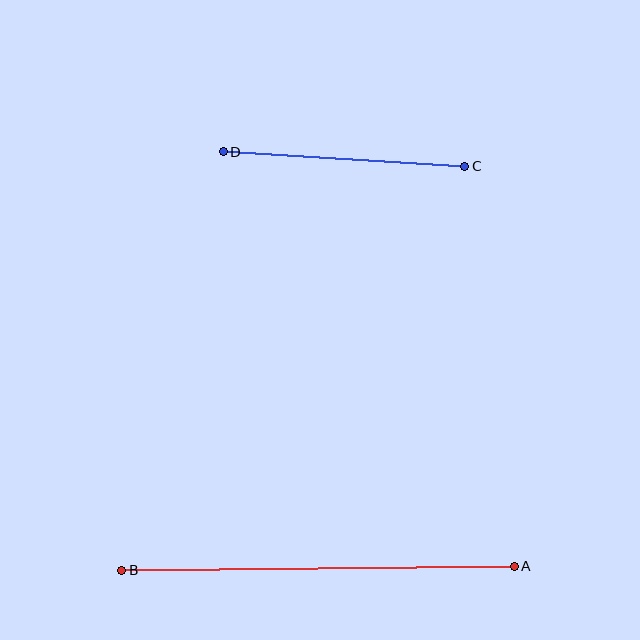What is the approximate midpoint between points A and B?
The midpoint is at approximately (318, 568) pixels.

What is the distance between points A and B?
The distance is approximately 393 pixels.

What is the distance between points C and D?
The distance is approximately 242 pixels.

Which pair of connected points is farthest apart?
Points A and B are farthest apart.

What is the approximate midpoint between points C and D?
The midpoint is at approximately (344, 159) pixels.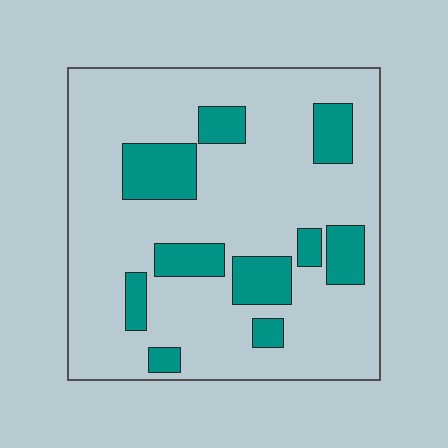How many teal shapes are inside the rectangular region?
10.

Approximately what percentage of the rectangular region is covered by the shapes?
Approximately 20%.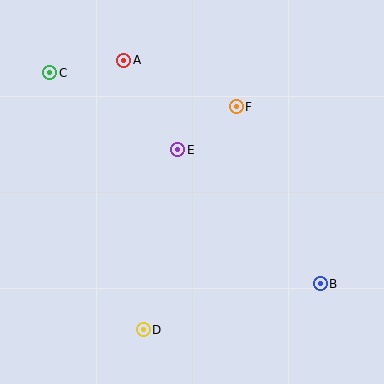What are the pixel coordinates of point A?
Point A is at (124, 60).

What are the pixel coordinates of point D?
Point D is at (143, 330).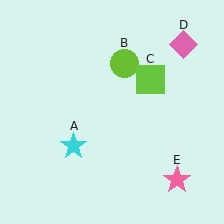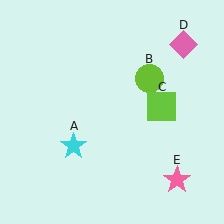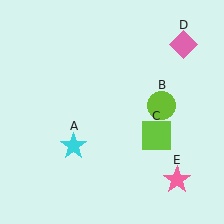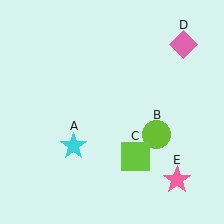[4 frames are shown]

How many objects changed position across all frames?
2 objects changed position: lime circle (object B), lime square (object C).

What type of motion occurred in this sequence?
The lime circle (object B), lime square (object C) rotated clockwise around the center of the scene.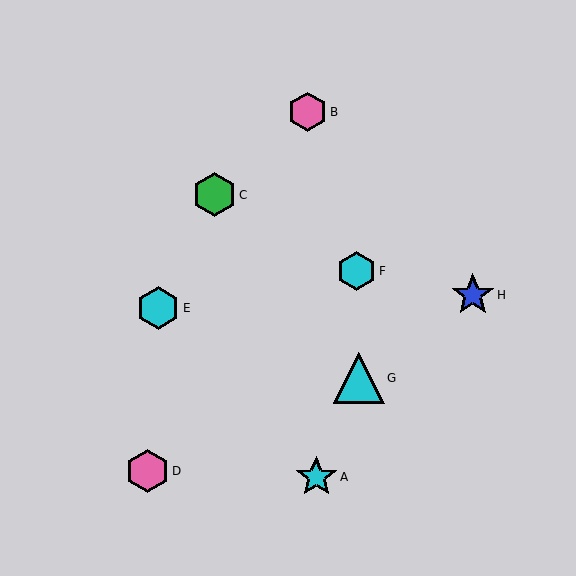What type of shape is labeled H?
Shape H is a blue star.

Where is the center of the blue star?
The center of the blue star is at (473, 295).